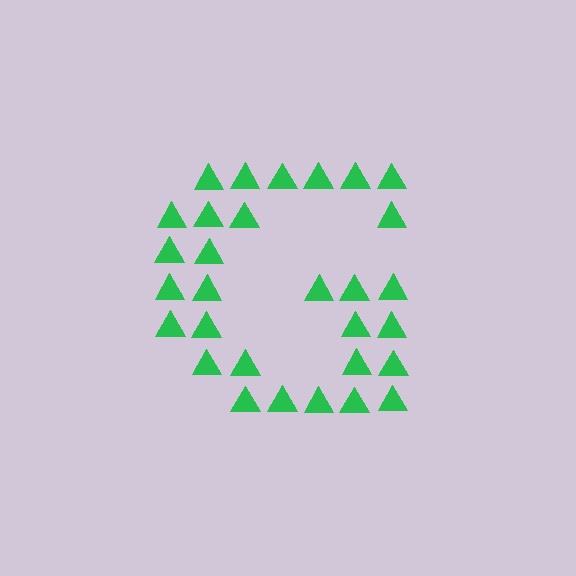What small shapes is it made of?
It is made of small triangles.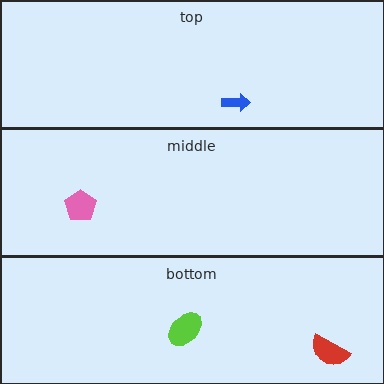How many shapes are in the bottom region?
2.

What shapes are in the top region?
The blue arrow.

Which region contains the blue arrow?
The top region.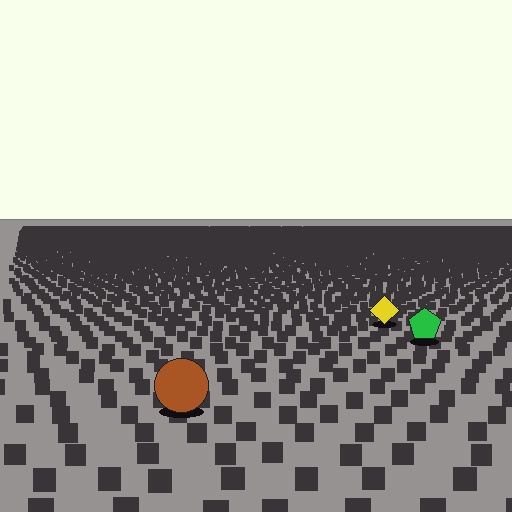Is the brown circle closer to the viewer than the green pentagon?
Yes. The brown circle is closer — you can tell from the texture gradient: the ground texture is coarser near it.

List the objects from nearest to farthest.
From nearest to farthest: the brown circle, the green pentagon, the yellow diamond.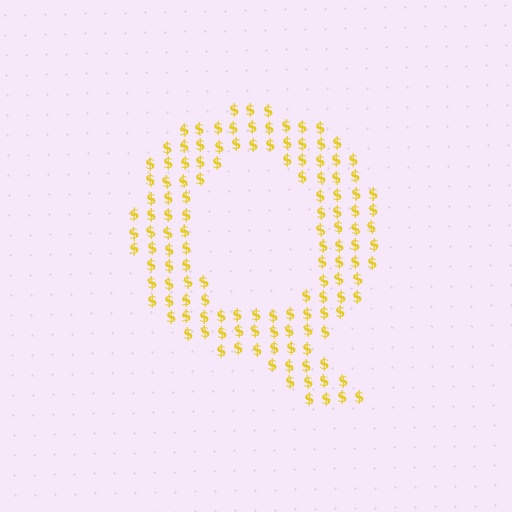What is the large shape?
The large shape is the letter Q.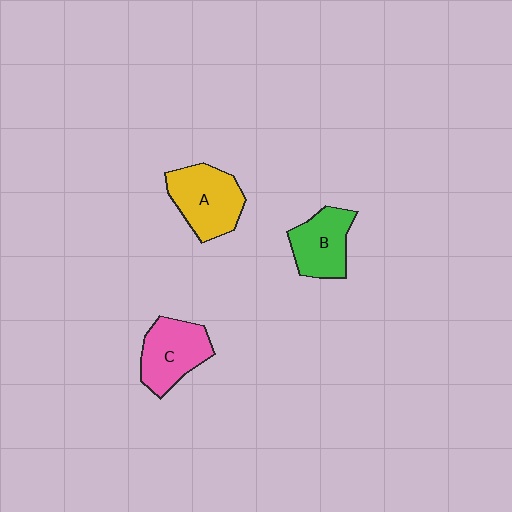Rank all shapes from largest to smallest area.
From largest to smallest: A (yellow), C (pink), B (green).